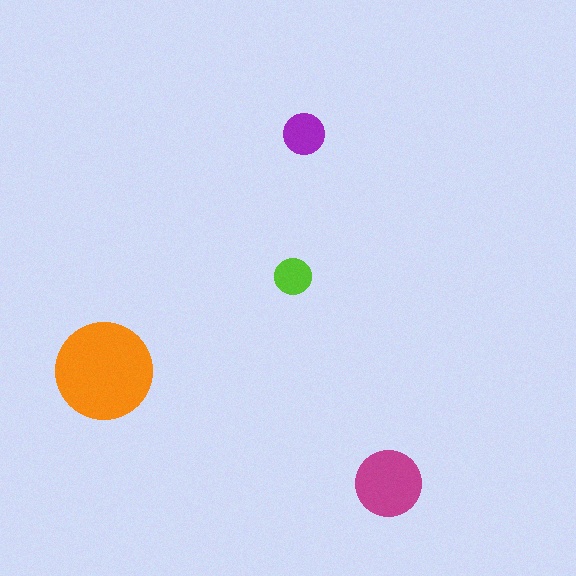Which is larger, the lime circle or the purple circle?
The purple one.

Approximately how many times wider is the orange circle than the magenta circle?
About 1.5 times wider.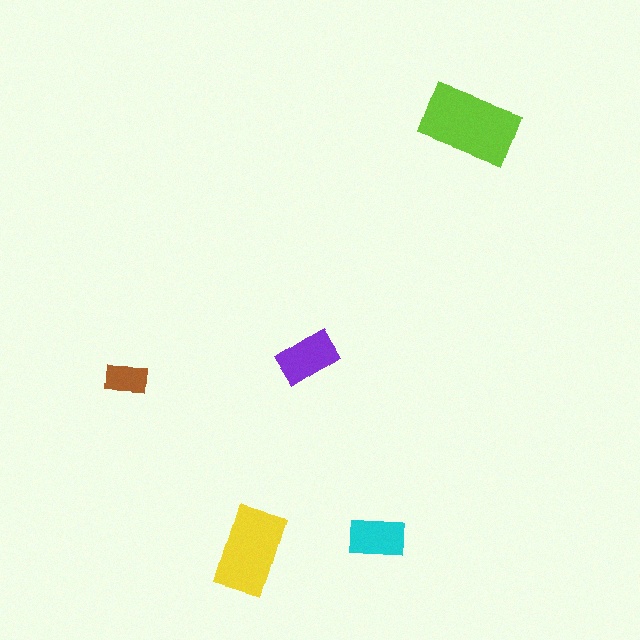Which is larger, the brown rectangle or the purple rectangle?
The purple one.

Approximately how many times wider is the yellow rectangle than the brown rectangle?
About 2 times wider.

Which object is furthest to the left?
The brown rectangle is leftmost.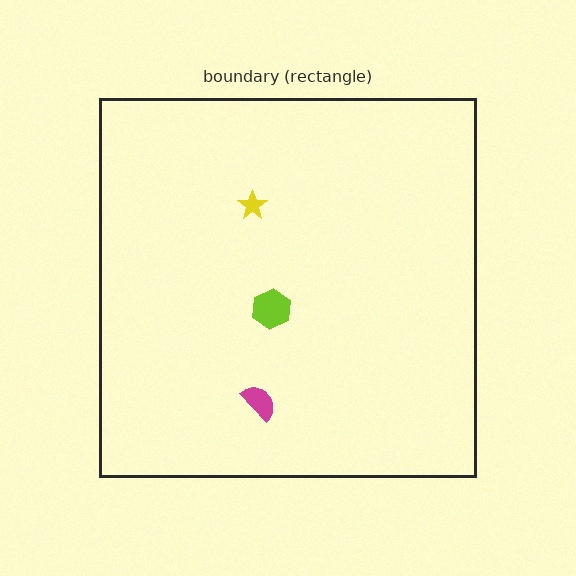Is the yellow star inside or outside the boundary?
Inside.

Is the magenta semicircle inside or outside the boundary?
Inside.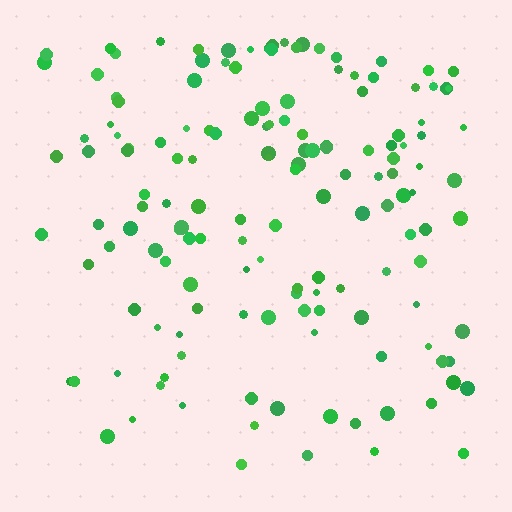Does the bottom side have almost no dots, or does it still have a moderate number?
Still a moderate number, just noticeably fewer than the top.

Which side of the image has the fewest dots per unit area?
The bottom.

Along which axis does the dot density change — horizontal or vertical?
Vertical.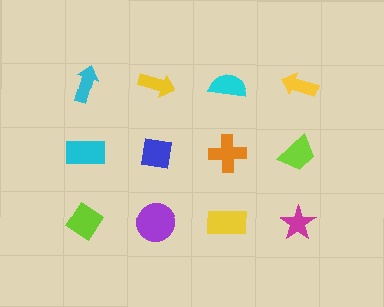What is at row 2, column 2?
A blue square.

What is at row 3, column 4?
A magenta star.